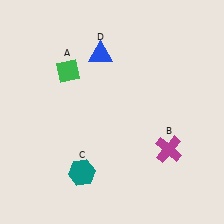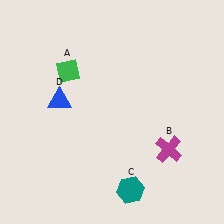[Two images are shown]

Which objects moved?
The objects that moved are: the teal hexagon (C), the blue triangle (D).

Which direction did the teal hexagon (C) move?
The teal hexagon (C) moved right.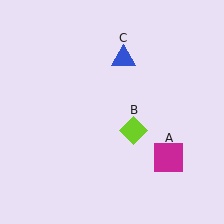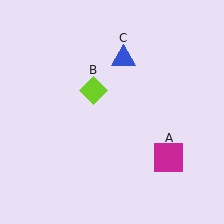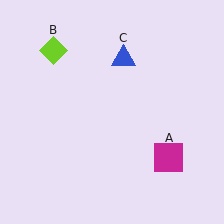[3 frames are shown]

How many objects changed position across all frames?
1 object changed position: lime diamond (object B).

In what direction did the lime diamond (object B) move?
The lime diamond (object B) moved up and to the left.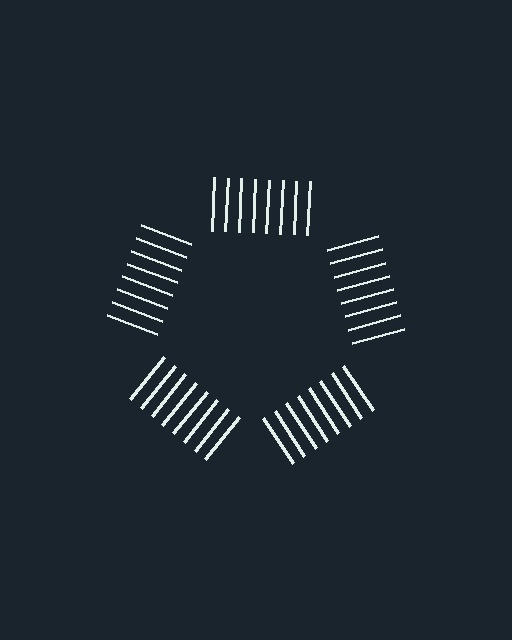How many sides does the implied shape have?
5 sides — the line-ends trace a pentagon.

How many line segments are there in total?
40 — 8 along each of the 5 edges.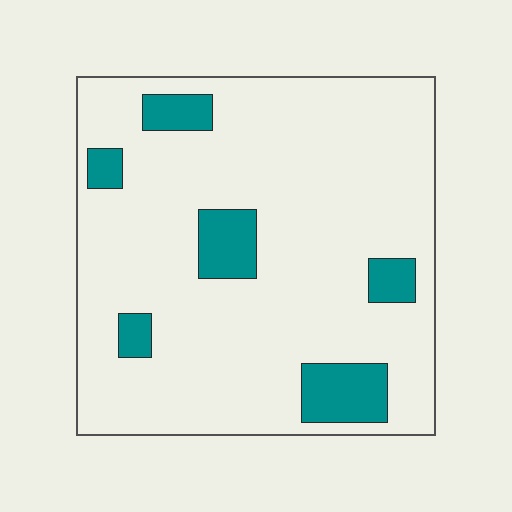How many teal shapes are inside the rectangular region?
6.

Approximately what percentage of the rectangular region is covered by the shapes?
Approximately 15%.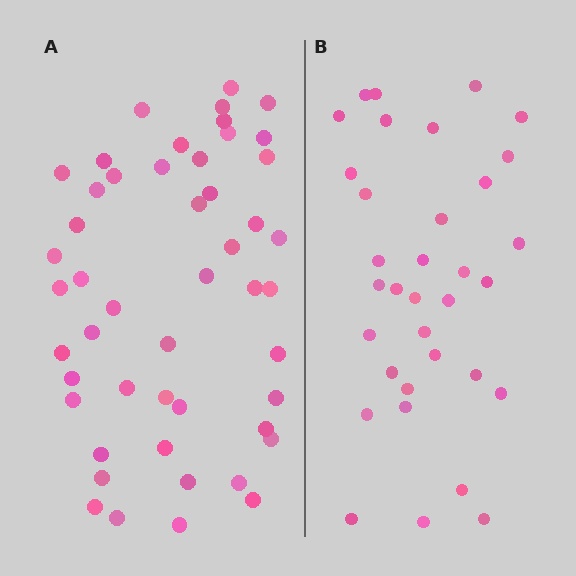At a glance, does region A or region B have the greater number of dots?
Region A (the left region) has more dots.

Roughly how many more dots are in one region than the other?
Region A has approximately 15 more dots than region B.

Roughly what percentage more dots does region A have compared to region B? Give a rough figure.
About 45% more.